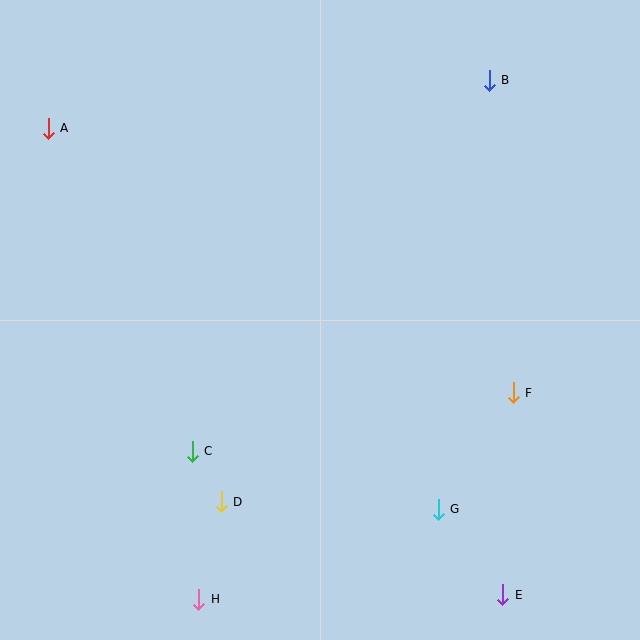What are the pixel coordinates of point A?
Point A is at (48, 128).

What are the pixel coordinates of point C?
Point C is at (192, 451).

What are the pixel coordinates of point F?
Point F is at (513, 393).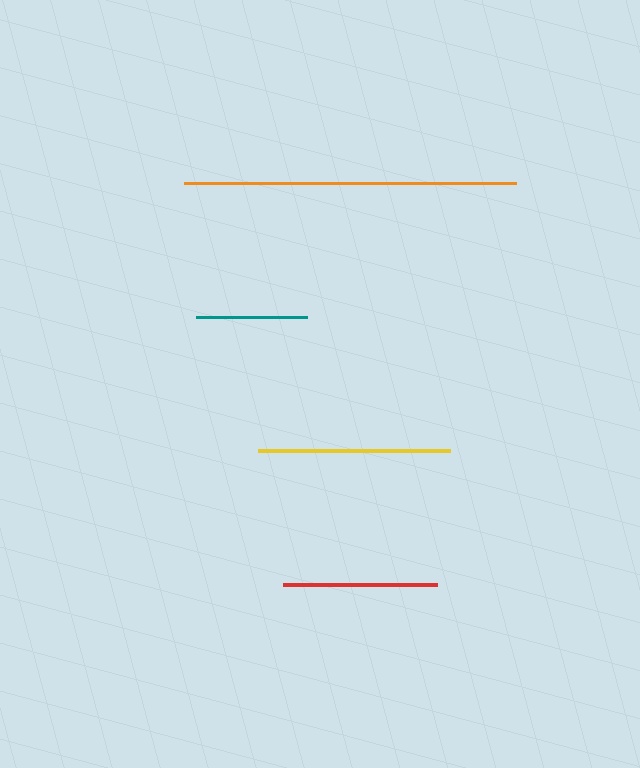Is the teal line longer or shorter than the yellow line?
The yellow line is longer than the teal line.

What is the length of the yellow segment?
The yellow segment is approximately 192 pixels long.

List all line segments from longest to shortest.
From longest to shortest: orange, yellow, red, teal.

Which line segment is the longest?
The orange line is the longest at approximately 332 pixels.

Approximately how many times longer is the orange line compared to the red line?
The orange line is approximately 2.1 times the length of the red line.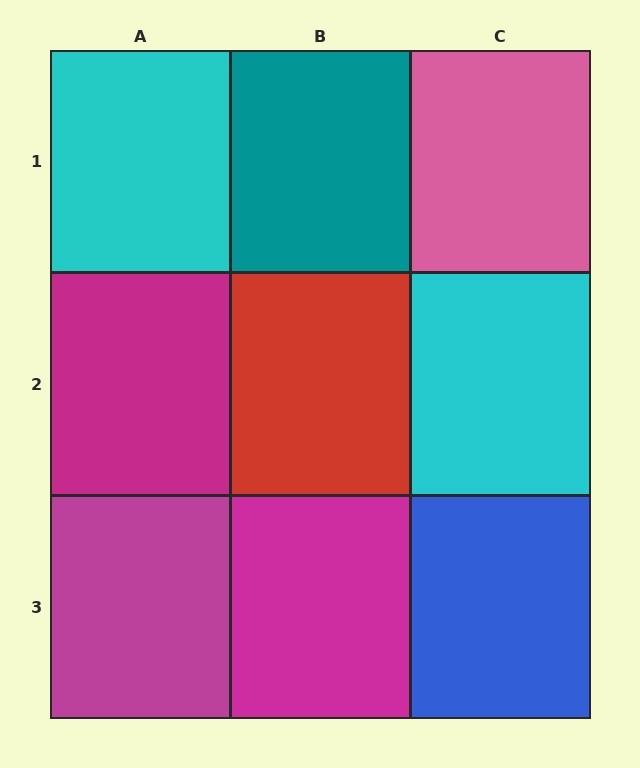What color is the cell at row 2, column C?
Cyan.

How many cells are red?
1 cell is red.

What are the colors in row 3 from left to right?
Magenta, magenta, blue.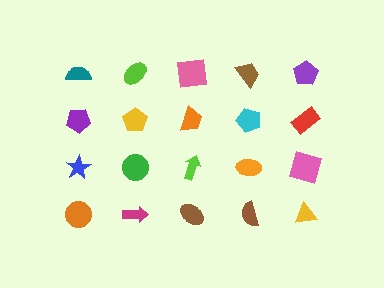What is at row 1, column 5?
A purple pentagon.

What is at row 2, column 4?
A cyan pentagon.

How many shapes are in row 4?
5 shapes.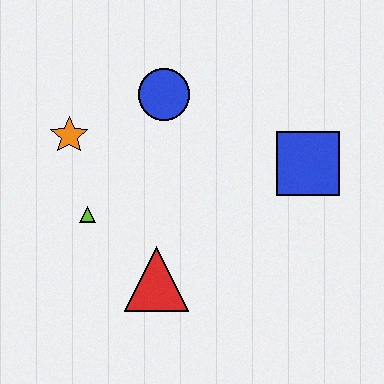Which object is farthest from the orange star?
The blue square is farthest from the orange star.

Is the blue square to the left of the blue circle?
No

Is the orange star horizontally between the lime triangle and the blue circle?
No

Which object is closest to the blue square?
The blue circle is closest to the blue square.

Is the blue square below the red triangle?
No